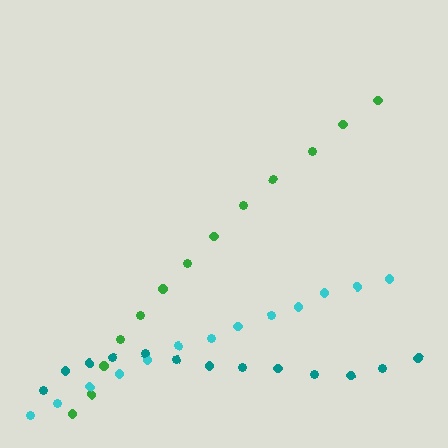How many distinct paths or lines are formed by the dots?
There are 3 distinct paths.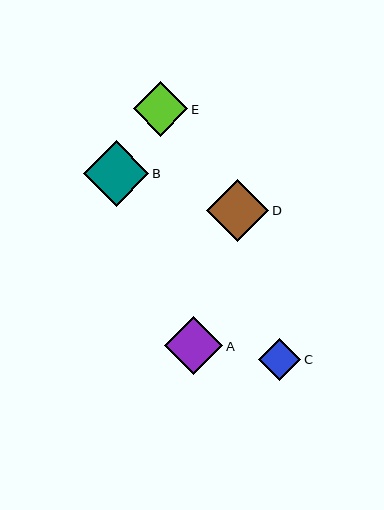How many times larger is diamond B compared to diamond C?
Diamond B is approximately 1.6 times the size of diamond C.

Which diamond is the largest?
Diamond B is the largest with a size of approximately 66 pixels.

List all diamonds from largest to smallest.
From largest to smallest: B, D, A, E, C.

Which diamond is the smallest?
Diamond C is the smallest with a size of approximately 42 pixels.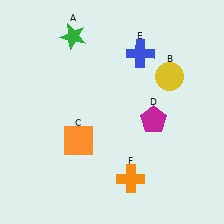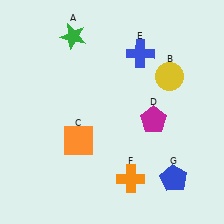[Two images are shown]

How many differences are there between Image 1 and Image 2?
There is 1 difference between the two images.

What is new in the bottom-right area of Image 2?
A blue pentagon (G) was added in the bottom-right area of Image 2.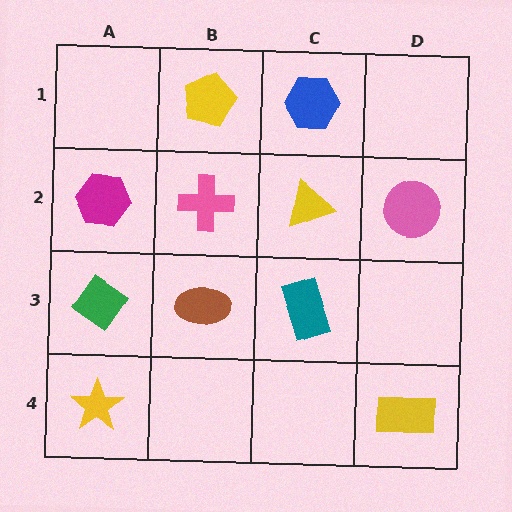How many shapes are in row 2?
4 shapes.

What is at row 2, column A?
A magenta hexagon.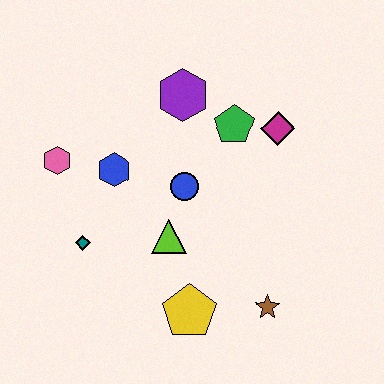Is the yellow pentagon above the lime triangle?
No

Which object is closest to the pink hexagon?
The blue hexagon is closest to the pink hexagon.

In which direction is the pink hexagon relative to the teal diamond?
The pink hexagon is above the teal diamond.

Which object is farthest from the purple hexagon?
The brown star is farthest from the purple hexagon.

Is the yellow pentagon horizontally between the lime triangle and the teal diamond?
No